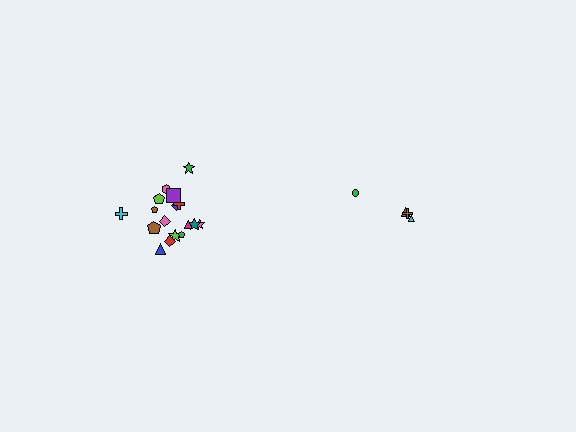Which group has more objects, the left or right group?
The left group.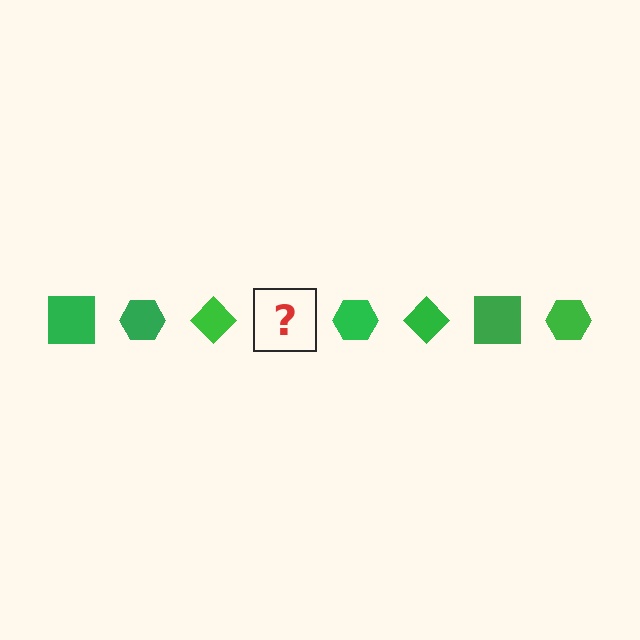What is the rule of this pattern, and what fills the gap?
The rule is that the pattern cycles through square, hexagon, diamond shapes in green. The gap should be filled with a green square.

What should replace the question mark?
The question mark should be replaced with a green square.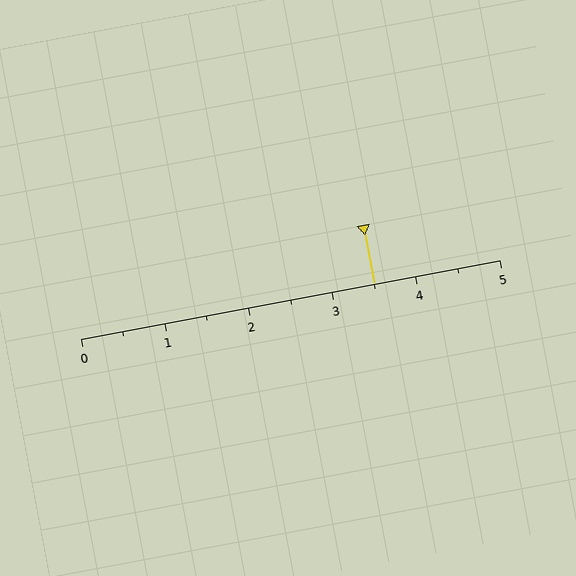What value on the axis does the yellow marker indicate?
The marker indicates approximately 3.5.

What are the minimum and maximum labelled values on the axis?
The axis runs from 0 to 5.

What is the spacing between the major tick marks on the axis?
The major ticks are spaced 1 apart.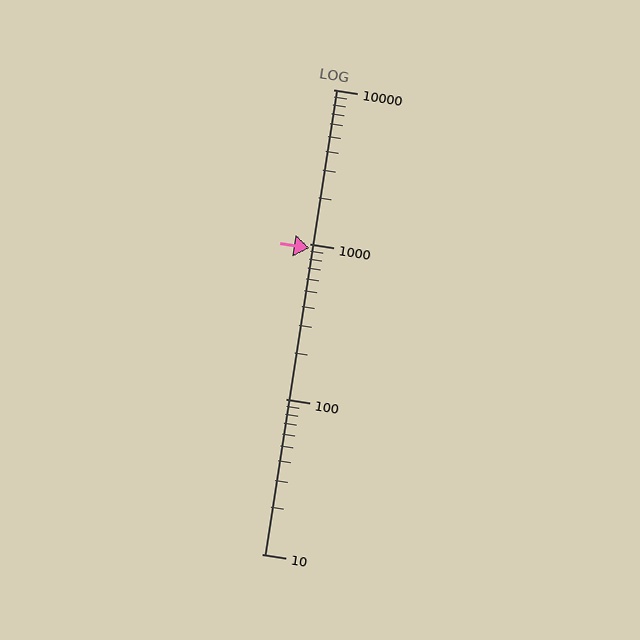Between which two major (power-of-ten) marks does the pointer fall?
The pointer is between 100 and 1000.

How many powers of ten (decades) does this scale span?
The scale spans 3 decades, from 10 to 10000.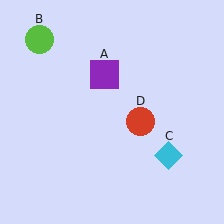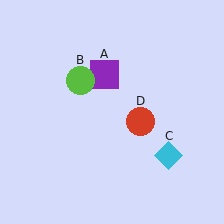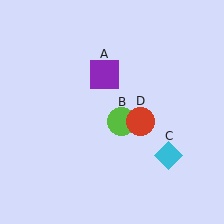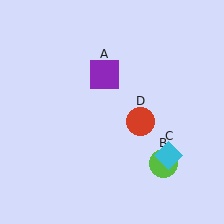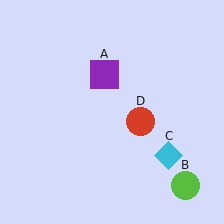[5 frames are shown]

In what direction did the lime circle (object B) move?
The lime circle (object B) moved down and to the right.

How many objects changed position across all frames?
1 object changed position: lime circle (object B).